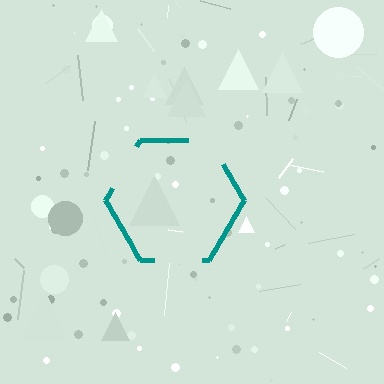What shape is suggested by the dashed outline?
The dashed outline suggests a hexagon.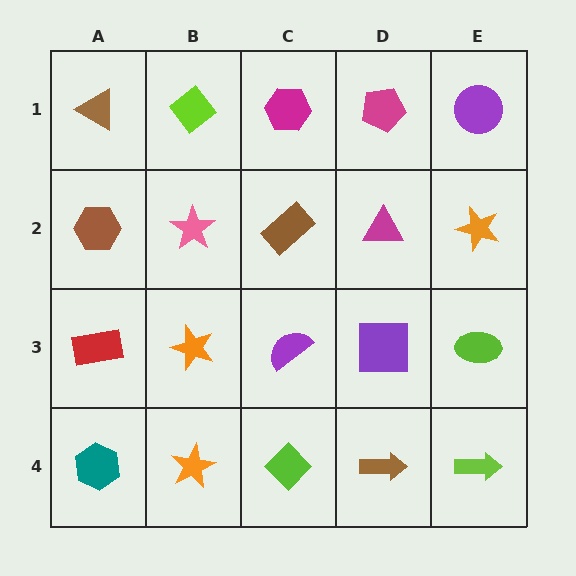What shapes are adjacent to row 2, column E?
A purple circle (row 1, column E), a lime ellipse (row 3, column E), a magenta triangle (row 2, column D).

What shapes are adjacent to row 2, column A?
A brown triangle (row 1, column A), a red rectangle (row 3, column A), a pink star (row 2, column B).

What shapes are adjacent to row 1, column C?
A brown rectangle (row 2, column C), a lime diamond (row 1, column B), a magenta pentagon (row 1, column D).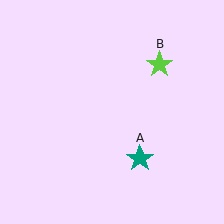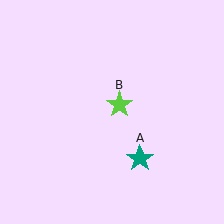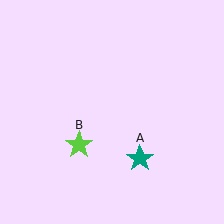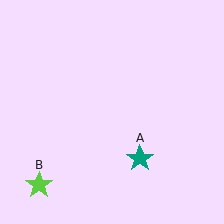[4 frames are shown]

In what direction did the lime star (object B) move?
The lime star (object B) moved down and to the left.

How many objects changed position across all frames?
1 object changed position: lime star (object B).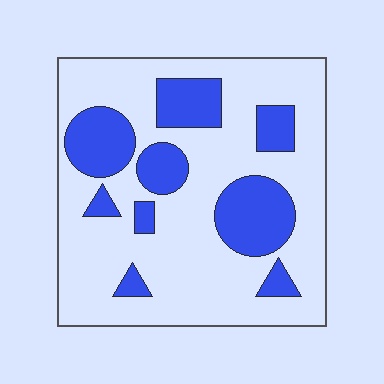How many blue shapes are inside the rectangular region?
9.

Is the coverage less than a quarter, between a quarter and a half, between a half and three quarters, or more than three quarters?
Between a quarter and a half.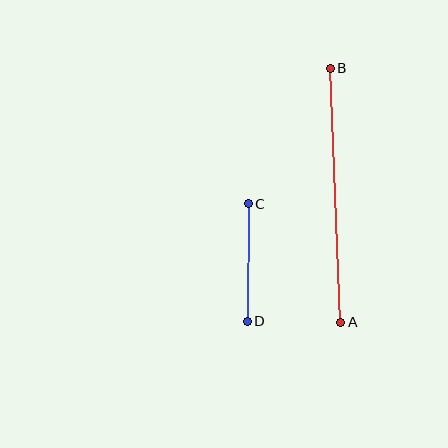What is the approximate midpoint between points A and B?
The midpoint is at approximately (335, 195) pixels.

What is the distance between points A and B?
The distance is approximately 254 pixels.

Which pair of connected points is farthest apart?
Points A and B are farthest apart.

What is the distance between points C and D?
The distance is approximately 117 pixels.